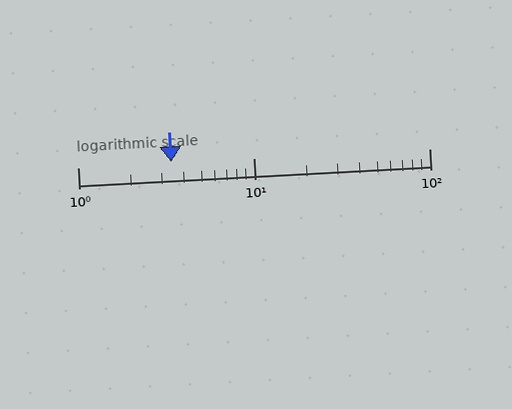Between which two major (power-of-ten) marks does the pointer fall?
The pointer is between 1 and 10.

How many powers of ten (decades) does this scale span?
The scale spans 2 decades, from 1 to 100.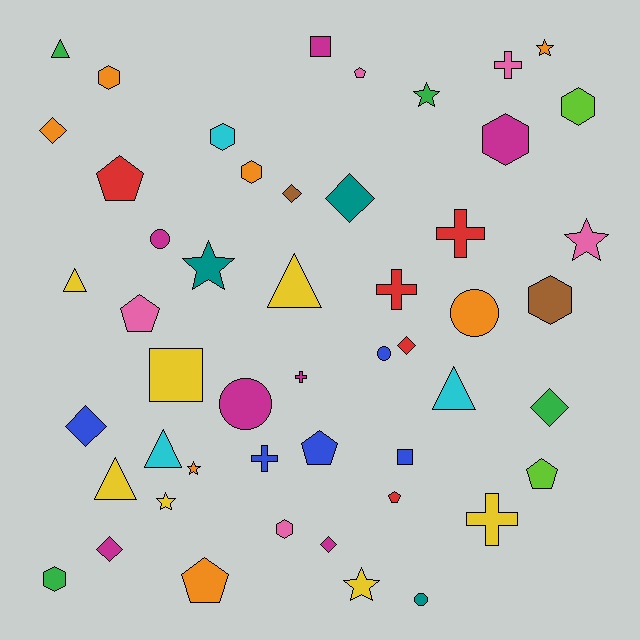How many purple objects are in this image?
There are no purple objects.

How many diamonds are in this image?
There are 8 diamonds.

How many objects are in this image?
There are 50 objects.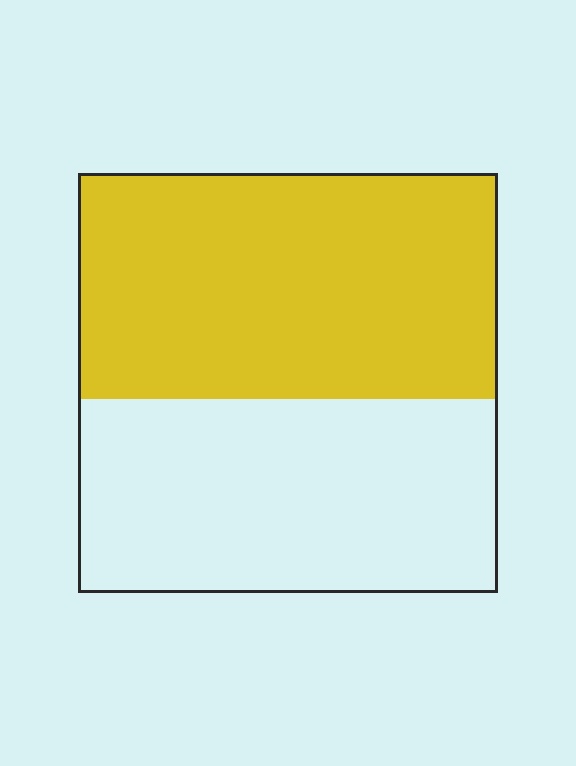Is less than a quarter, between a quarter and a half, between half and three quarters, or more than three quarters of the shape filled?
Between half and three quarters.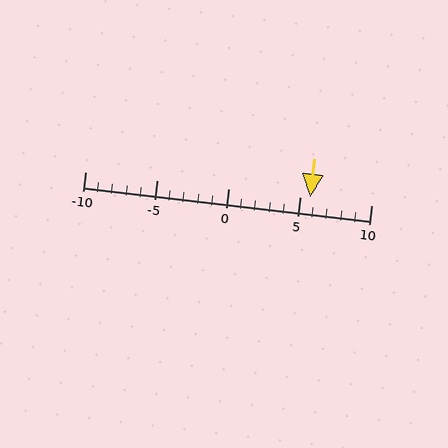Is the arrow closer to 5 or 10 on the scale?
The arrow is closer to 5.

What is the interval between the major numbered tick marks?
The major tick marks are spaced 5 units apart.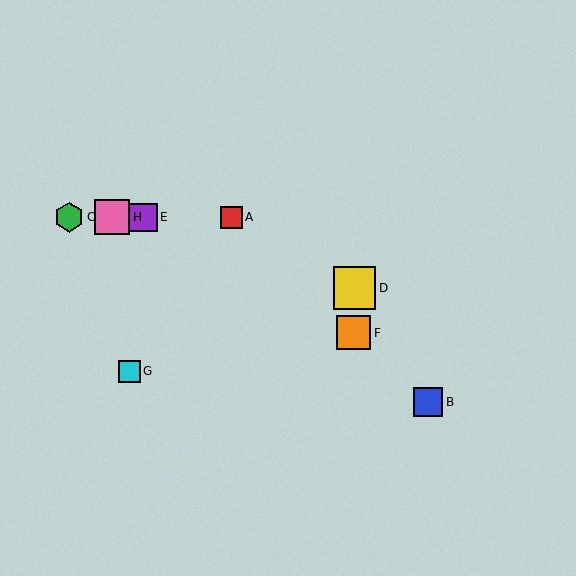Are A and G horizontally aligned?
No, A is at y≈217 and G is at y≈371.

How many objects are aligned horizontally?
4 objects (A, C, E, H) are aligned horizontally.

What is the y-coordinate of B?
Object B is at y≈402.